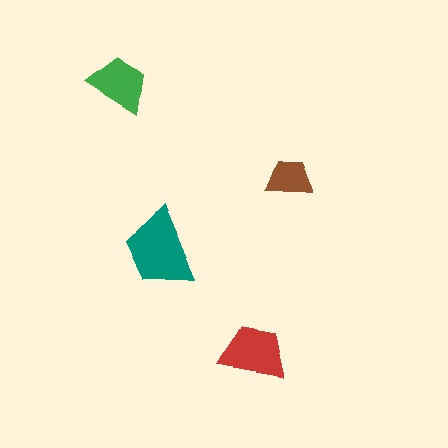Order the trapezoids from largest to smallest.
the teal one, the red one, the green one, the brown one.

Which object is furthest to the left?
The green trapezoid is leftmost.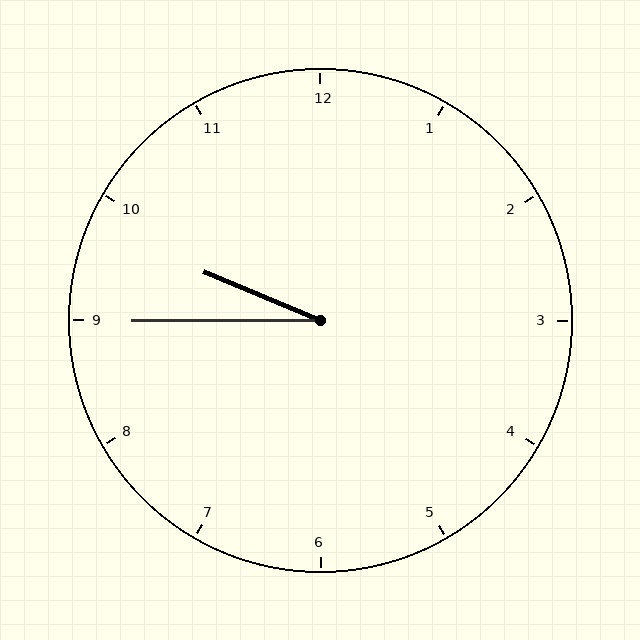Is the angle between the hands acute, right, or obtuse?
It is acute.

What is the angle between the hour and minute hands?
Approximately 22 degrees.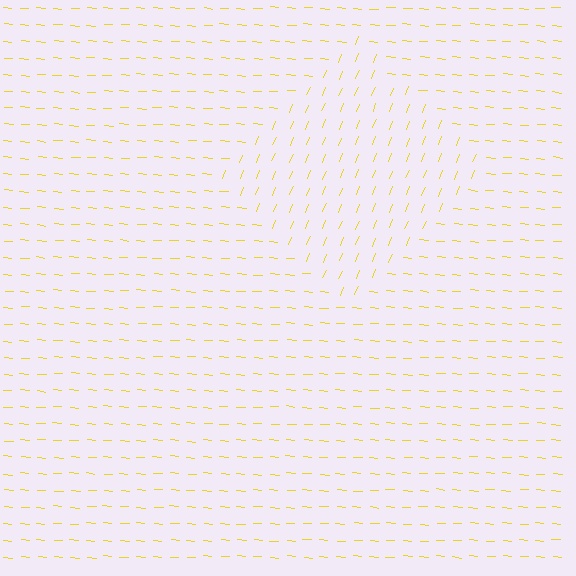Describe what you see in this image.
The image is filled with small yellow line segments. A diamond region in the image has lines oriented differently from the surrounding lines, creating a visible texture boundary.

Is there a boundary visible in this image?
Yes, there is a texture boundary formed by a change in line orientation.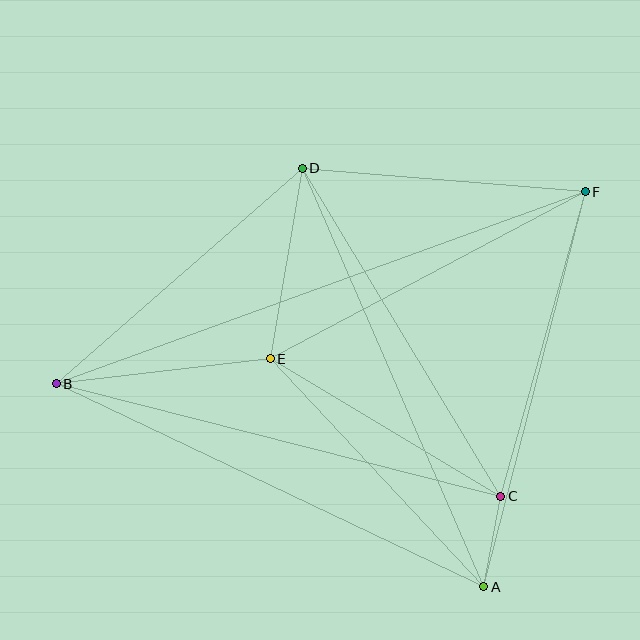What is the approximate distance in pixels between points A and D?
The distance between A and D is approximately 456 pixels.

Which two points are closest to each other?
Points A and C are closest to each other.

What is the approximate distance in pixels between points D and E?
The distance between D and E is approximately 193 pixels.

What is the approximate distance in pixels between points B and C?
The distance between B and C is approximately 459 pixels.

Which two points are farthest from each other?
Points B and F are farthest from each other.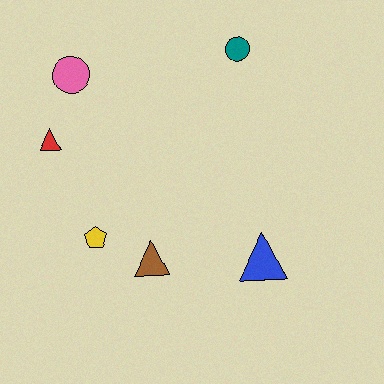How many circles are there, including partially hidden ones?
There are 2 circles.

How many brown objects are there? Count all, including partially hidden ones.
There is 1 brown object.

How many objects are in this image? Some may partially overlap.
There are 6 objects.